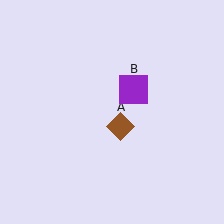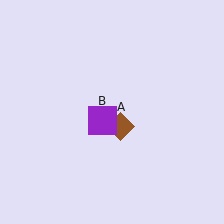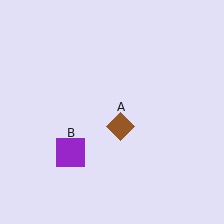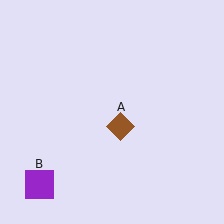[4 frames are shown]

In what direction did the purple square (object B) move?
The purple square (object B) moved down and to the left.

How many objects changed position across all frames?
1 object changed position: purple square (object B).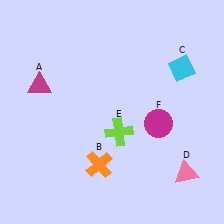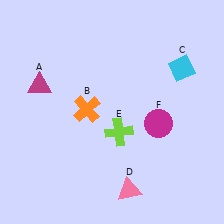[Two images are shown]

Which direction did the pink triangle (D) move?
The pink triangle (D) moved left.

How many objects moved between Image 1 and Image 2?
2 objects moved between the two images.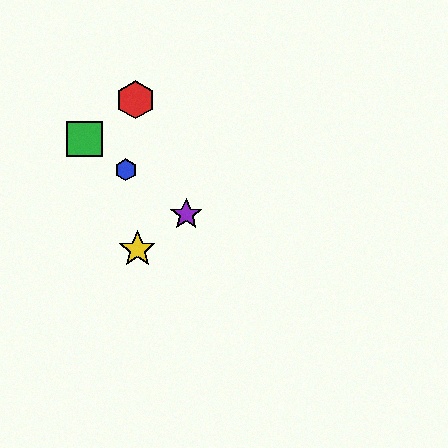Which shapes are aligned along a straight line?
The blue hexagon, the green square, the purple star are aligned along a straight line.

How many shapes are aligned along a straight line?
3 shapes (the blue hexagon, the green square, the purple star) are aligned along a straight line.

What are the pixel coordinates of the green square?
The green square is at (84, 139).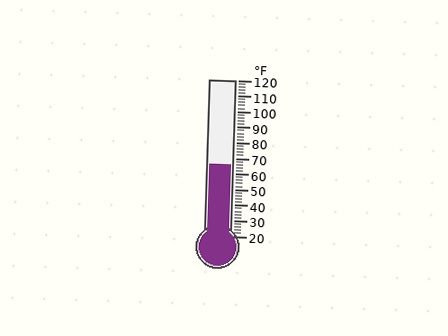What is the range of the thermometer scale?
The thermometer scale ranges from 20°F to 120°F.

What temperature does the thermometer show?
The thermometer shows approximately 66°F.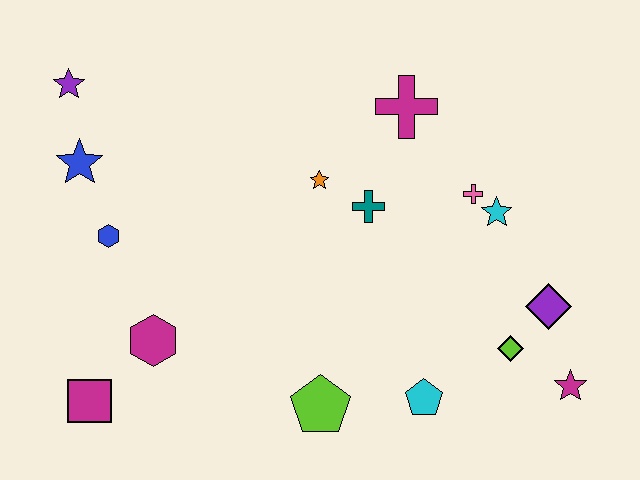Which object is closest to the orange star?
The teal cross is closest to the orange star.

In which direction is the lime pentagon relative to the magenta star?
The lime pentagon is to the left of the magenta star.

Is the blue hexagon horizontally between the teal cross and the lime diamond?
No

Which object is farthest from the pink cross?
The magenta square is farthest from the pink cross.